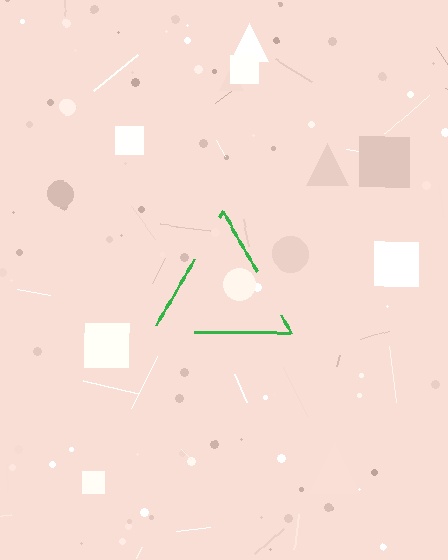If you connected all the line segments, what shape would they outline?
They would outline a triangle.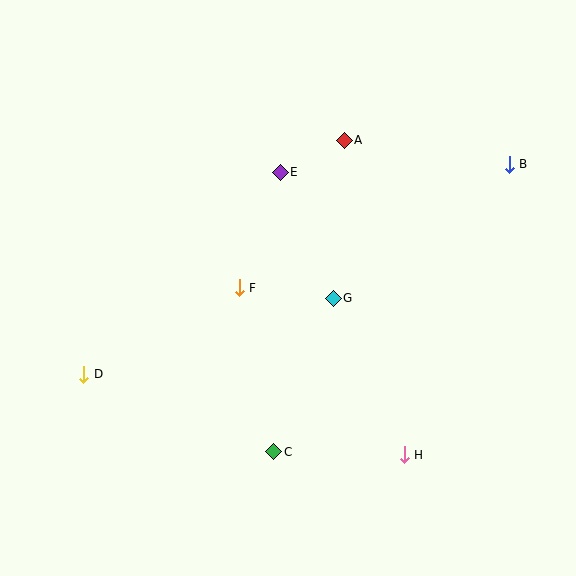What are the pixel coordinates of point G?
Point G is at (333, 298).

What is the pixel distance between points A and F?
The distance between A and F is 181 pixels.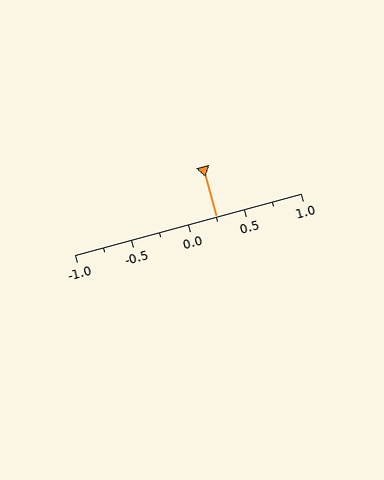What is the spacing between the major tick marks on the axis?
The major ticks are spaced 0.5 apart.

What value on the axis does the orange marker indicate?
The marker indicates approximately 0.25.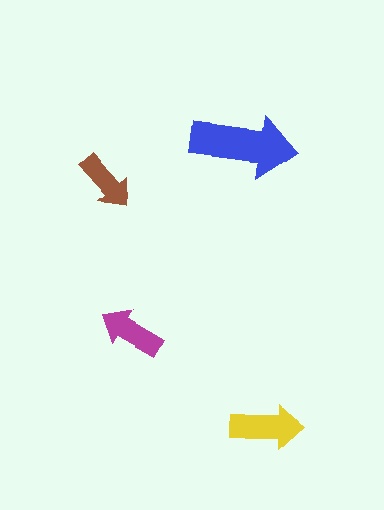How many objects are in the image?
There are 4 objects in the image.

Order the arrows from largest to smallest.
the blue one, the yellow one, the magenta one, the brown one.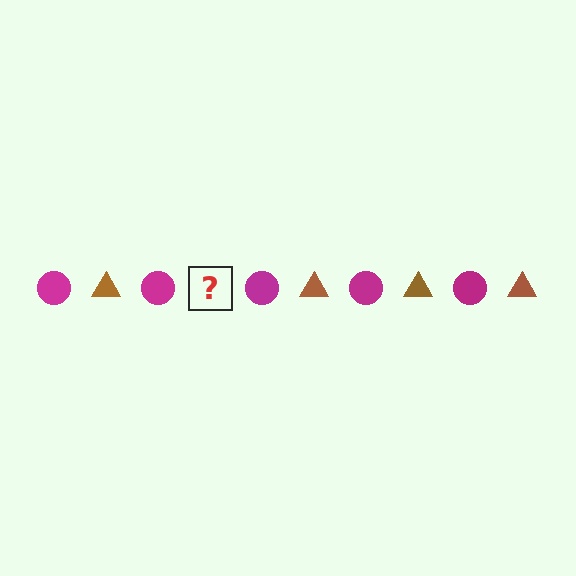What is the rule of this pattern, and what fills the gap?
The rule is that the pattern alternates between magenta circle and brown triangle. The gap should be filled with a brown triangle.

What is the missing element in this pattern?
The missing element is a brown triangle.